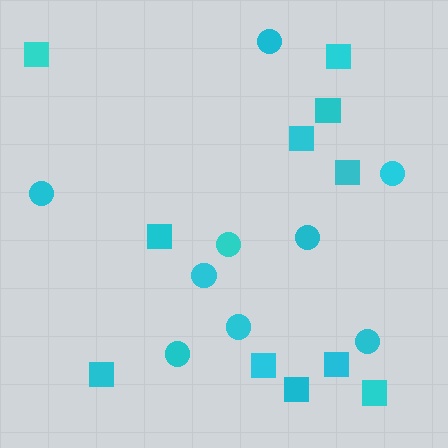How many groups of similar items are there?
There are 2 groups: one group of circles (9) and one group of squares (11).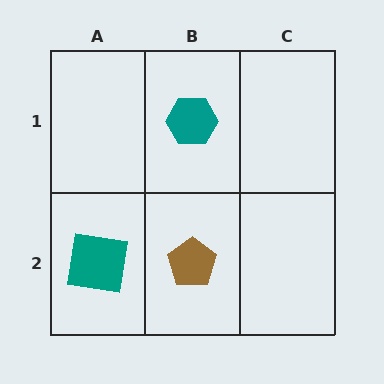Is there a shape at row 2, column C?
No, that cell is empty.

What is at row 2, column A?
A teal square.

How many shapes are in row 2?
2 shapes.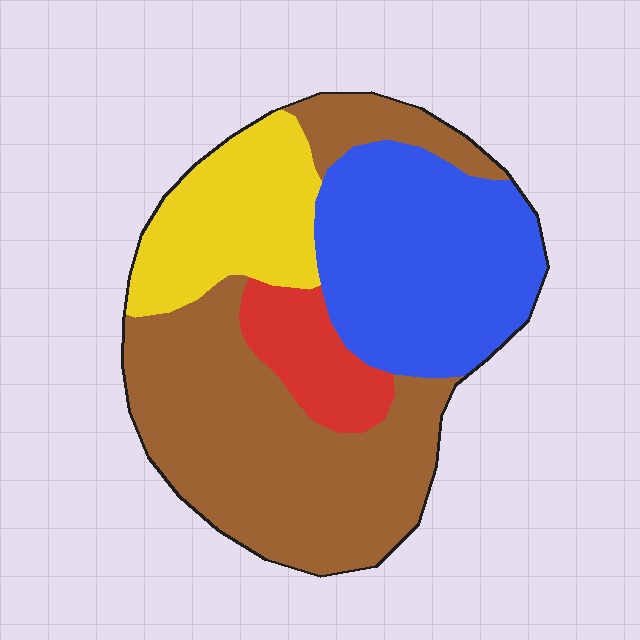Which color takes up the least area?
Red, at roughly 10%.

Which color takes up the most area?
Brown, at roughly 45%.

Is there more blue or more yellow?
Blue.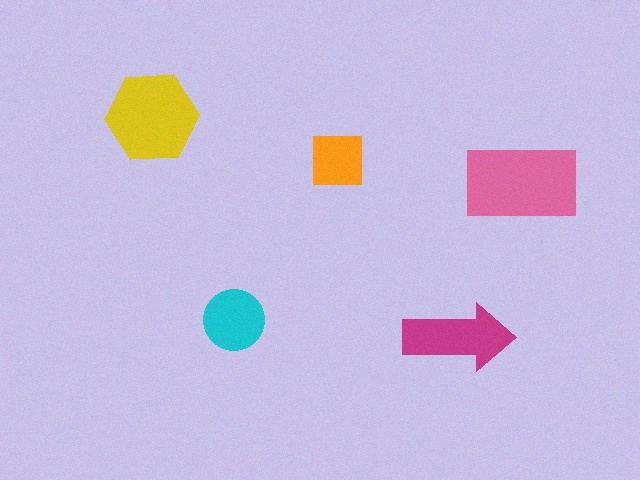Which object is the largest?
The pink rectangle.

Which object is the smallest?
The orange square.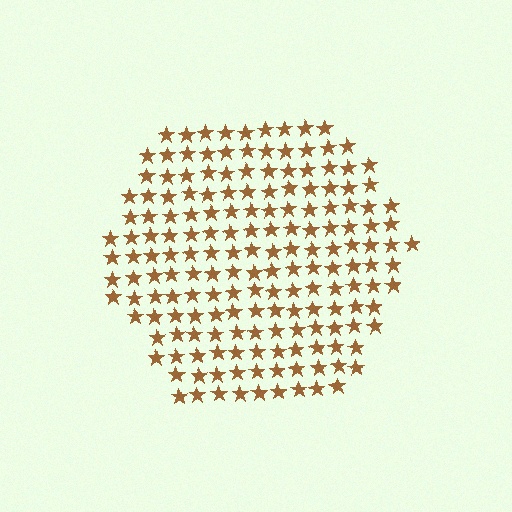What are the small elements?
The small elements are stars.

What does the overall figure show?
The overall figure shows a hexagon.